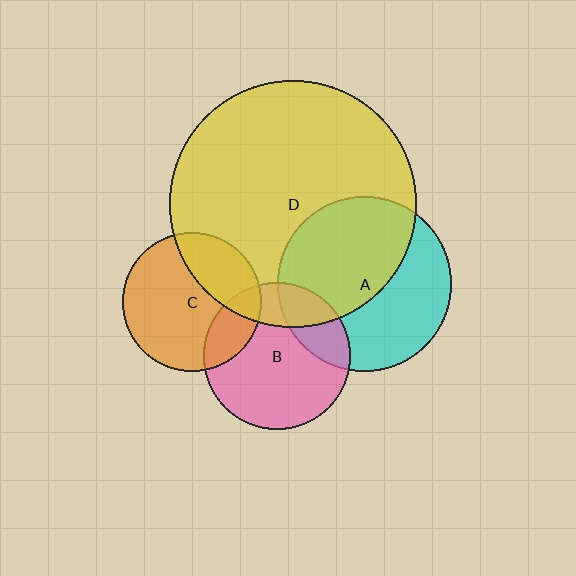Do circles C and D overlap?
Yes.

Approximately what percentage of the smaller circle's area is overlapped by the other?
Approximately 30%.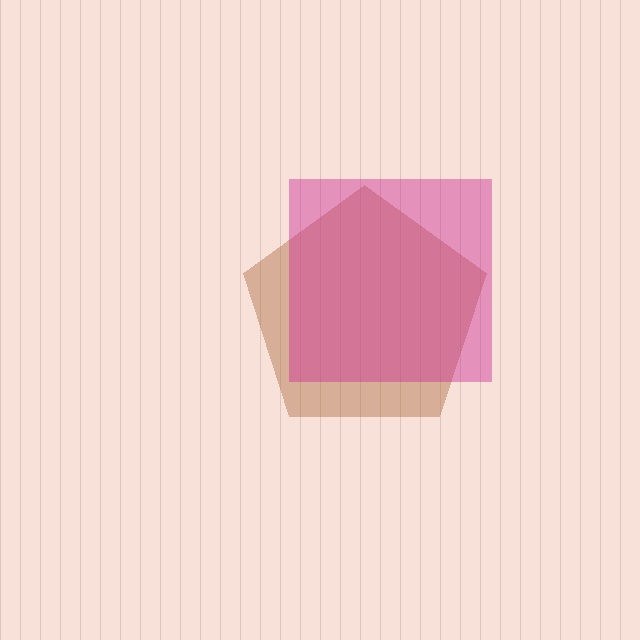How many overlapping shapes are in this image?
There are 2 overlapping shapes in the image.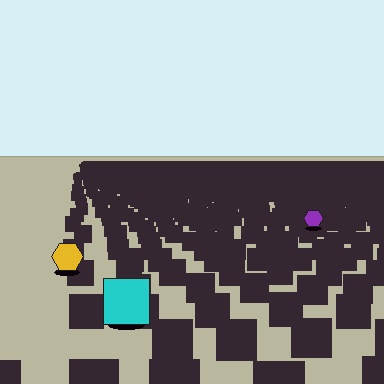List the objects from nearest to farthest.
From nearest to farthest: the cyan square, the yellow hexagon, the purple hexagon.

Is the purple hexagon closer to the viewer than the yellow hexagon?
No. The yellow hexagon is closer — you can tell from the texture gradient: the ground texture is coarser near it.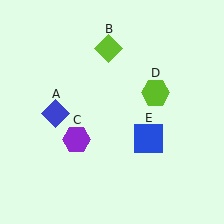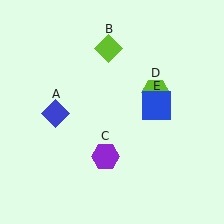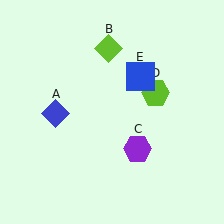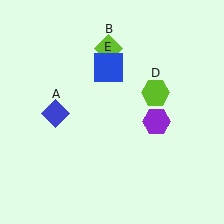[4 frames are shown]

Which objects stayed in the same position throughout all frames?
Blue diamond (object A) and lime diamond (object B) and lime hexagon (object D) remained stationary.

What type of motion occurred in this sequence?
The purple hexagon (object C), blue square (object E) rotated counterclockwise around the center of the scene.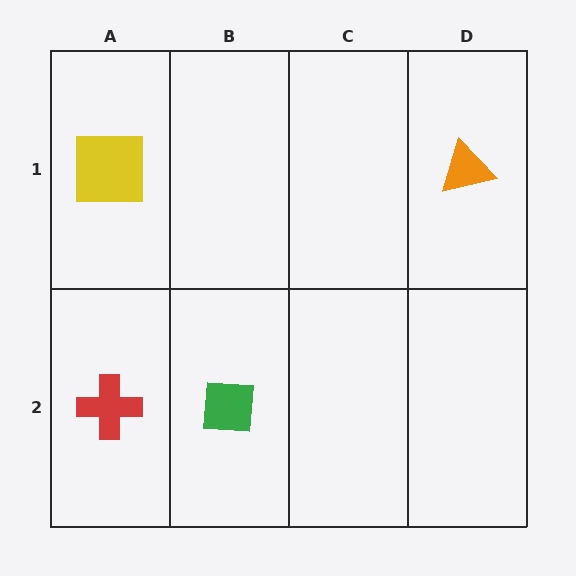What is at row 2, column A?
A red cross.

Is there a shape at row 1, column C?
No, that cell is empty.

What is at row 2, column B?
A green square.